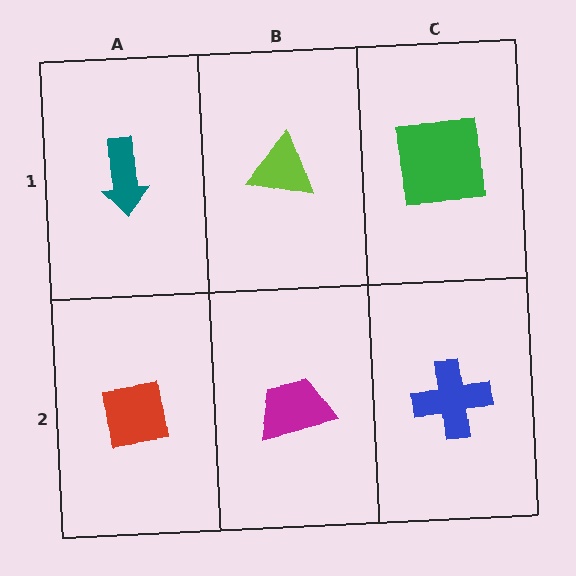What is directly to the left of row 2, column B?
A red square.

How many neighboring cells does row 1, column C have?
2.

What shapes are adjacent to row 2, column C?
A green square (row 1, column C), a magenta trapezoid (row 2, column B).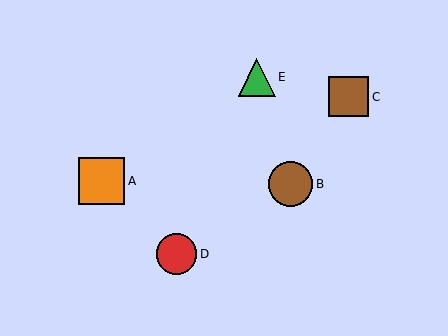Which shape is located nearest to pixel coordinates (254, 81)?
The green triangle (labeled E) at (257, 77) is nearest to that location.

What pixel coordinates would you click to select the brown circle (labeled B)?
Click at (290, 184) to select the brown circle B.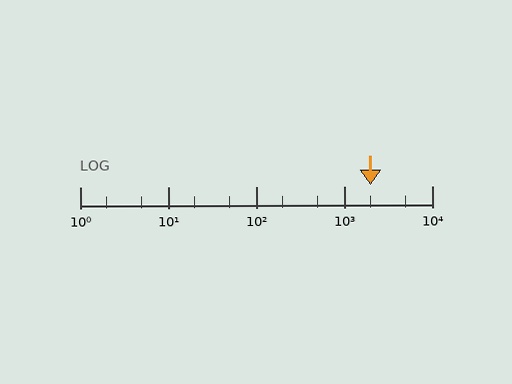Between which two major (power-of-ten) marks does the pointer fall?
The pointer is between 1000 and 10000.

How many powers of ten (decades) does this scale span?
The scale spans 4 decades, from 1 to 10000.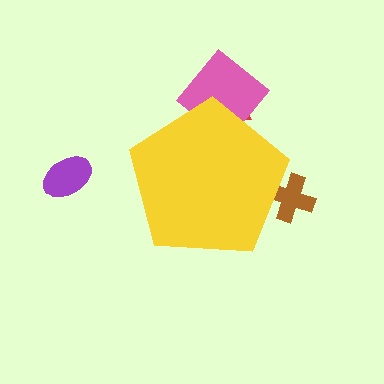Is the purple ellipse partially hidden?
No, the purple ellipse is fully visible.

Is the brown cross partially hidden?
Yes, the brown cross is partially hidden behind the yellow pentagon.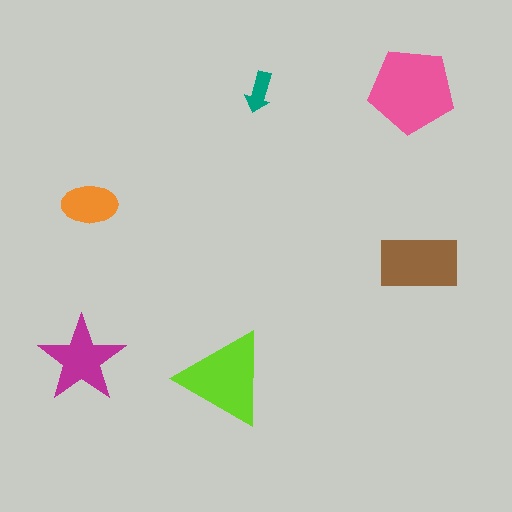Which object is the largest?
The pink pentagon.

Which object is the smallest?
The teal arrow.